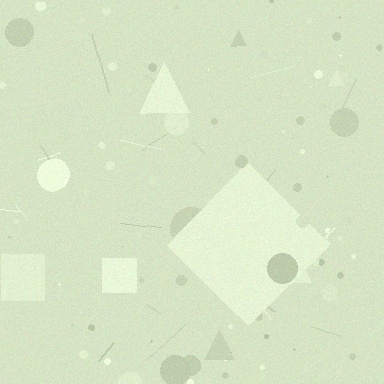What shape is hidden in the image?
A diamond is hidden in the image.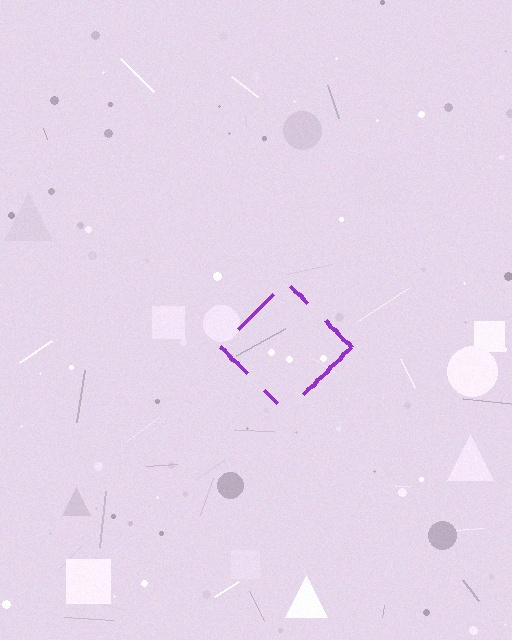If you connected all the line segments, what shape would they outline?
They would outline a diamond.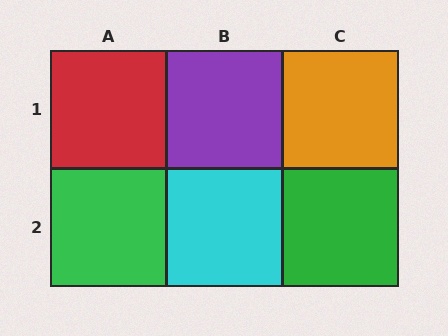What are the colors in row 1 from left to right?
Red, purple, orange.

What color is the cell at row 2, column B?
Cyan.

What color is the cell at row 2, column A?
Green.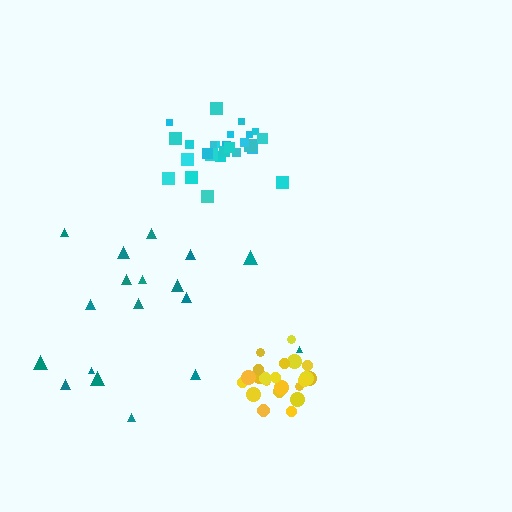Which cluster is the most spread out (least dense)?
Teal.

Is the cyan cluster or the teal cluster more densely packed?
Cyan.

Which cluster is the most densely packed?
Yellow.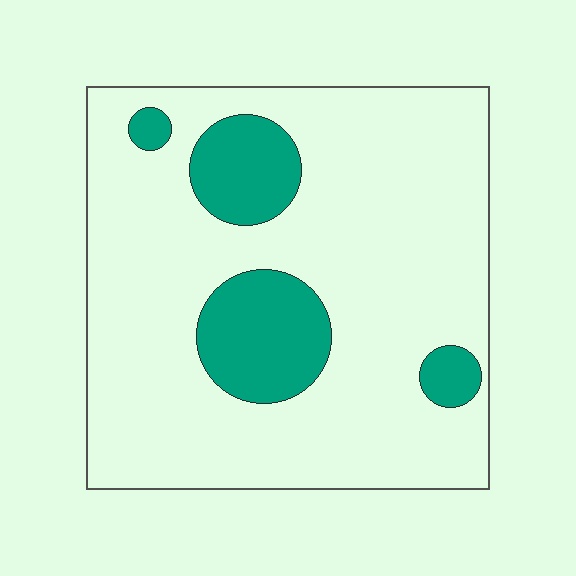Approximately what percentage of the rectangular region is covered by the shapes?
Approximately 20%.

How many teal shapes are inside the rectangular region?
4.